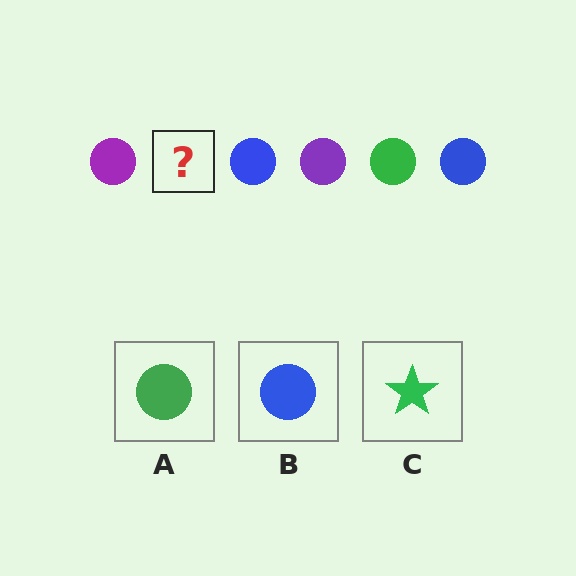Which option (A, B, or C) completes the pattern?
A.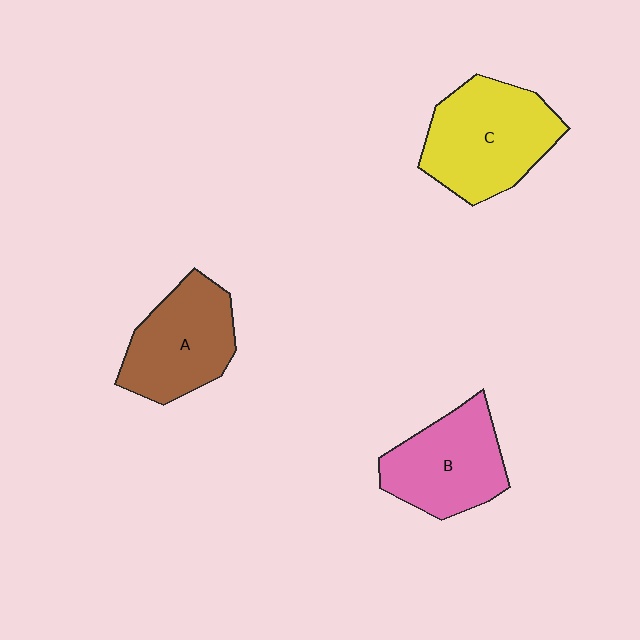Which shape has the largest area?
Shape C (yellow).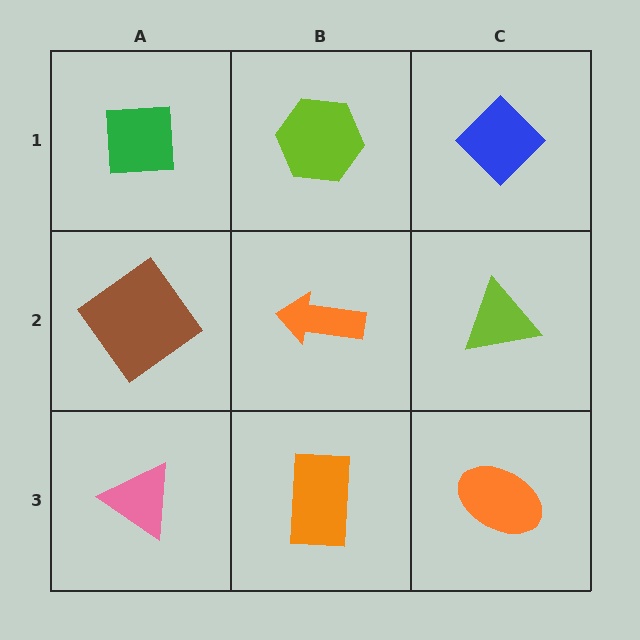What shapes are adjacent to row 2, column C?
A blue diamond (row 1, column C), an orange ellipse (row 3, column C), an orange arrow (row 2, column B).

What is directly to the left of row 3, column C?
An orange rectangle.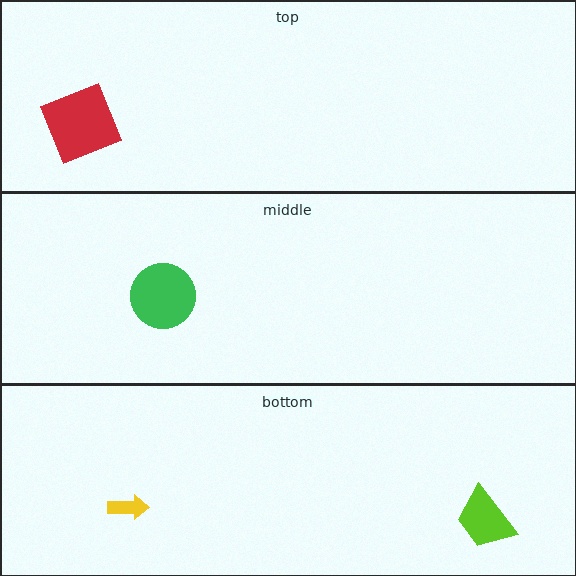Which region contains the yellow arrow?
The bottom region.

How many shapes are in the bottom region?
2.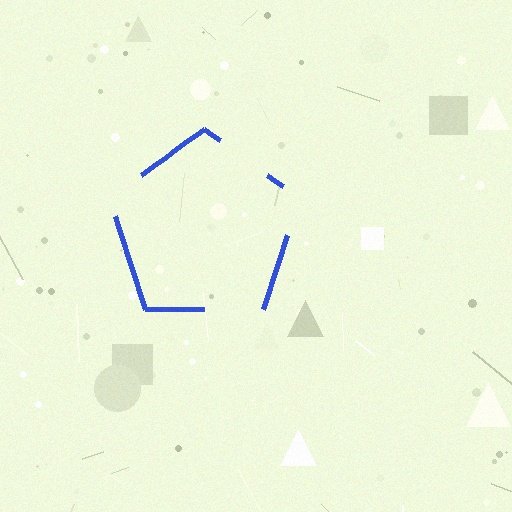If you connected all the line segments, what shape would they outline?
They would outline a pentagon.